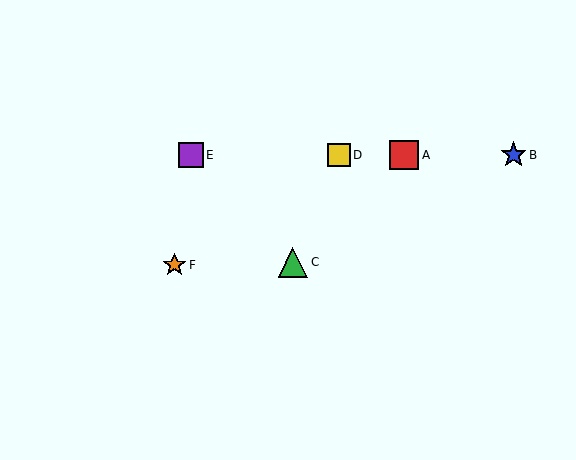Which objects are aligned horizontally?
Objects A, B, D, E are aligned horizontally.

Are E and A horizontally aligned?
Yes, both are at y≈155.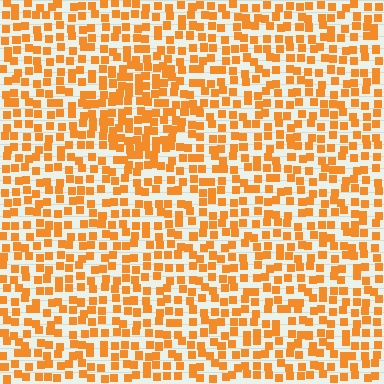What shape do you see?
I see a diamond.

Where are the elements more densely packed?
The elements are more densely packed inside the diamond boundary.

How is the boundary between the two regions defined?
The boundary is defined by a change in element density (approximately 1.5x ratio). All elements are the same color, size, and shape.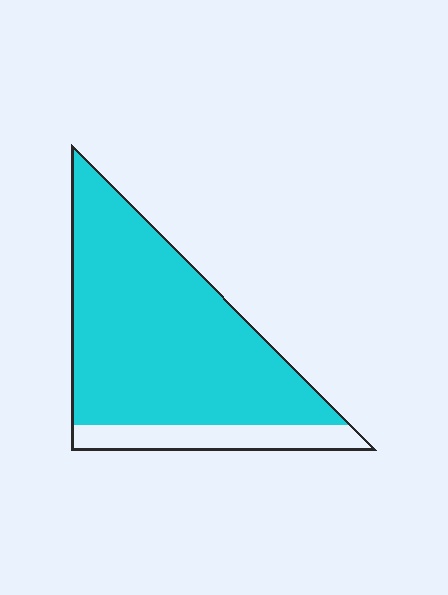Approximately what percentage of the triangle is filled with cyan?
Approximately 85%.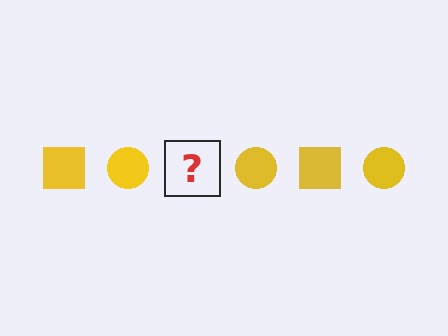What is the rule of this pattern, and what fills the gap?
The rule is that the pattern cycles through square, circle shapes in yellow. The gap should be filled with a yellow square.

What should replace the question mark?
The question mark should be replaced with a yellow square.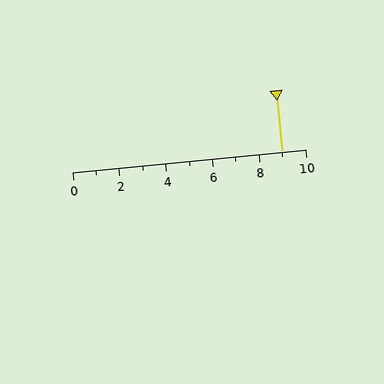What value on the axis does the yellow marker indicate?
The marker indicates approximately 9.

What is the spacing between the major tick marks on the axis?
The major ticks are spaced 2 apart.